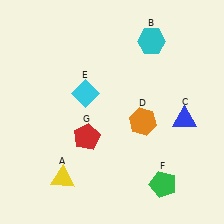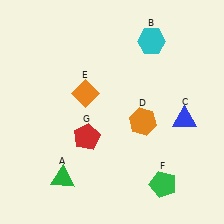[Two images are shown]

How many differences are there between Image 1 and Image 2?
There are 2 differences between the two images.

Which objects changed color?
A changed from yellow to green. E changed from cyan to orange.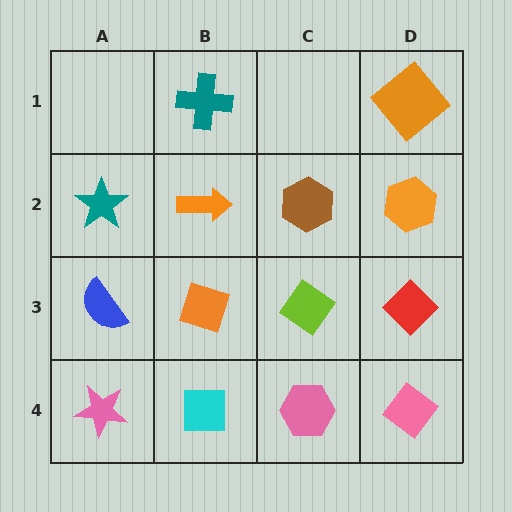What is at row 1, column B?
A teal cross.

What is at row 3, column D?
A red diamond.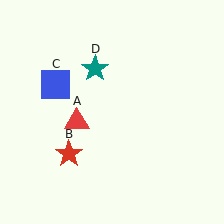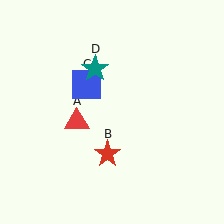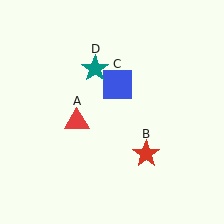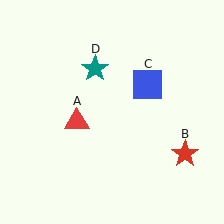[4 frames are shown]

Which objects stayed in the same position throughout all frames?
Red triangle (object A) and teal star (object D) remained stationary.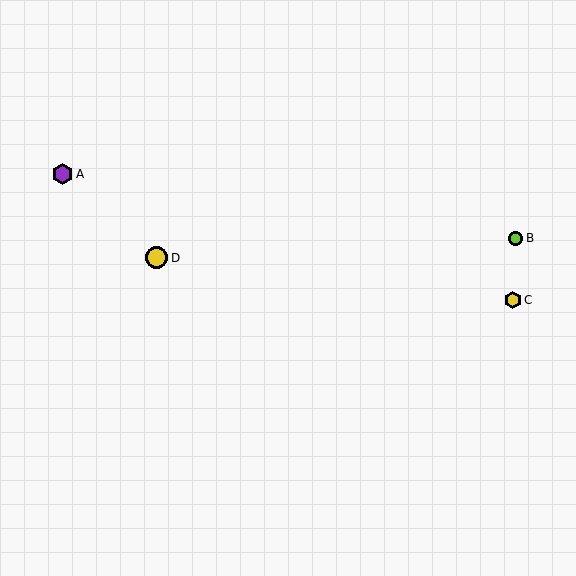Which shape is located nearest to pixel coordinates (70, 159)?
The purple hexagon (labeled A) at (62, 174) is nearest to that location.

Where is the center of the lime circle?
The center of the lime circle is at (516, 238).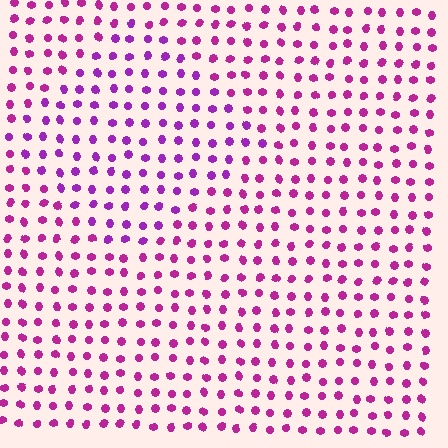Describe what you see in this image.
The image is filled with small magenta elements in a uniform arrangement. A diamond-shaped region is visible where the elements are tinted to a slightly different hue, forming a subtle color boundary.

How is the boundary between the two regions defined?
The boundary is defined purely by a slight shift in hue (about 26 degrees). Spacing, size, and orientation are identical on both sides.